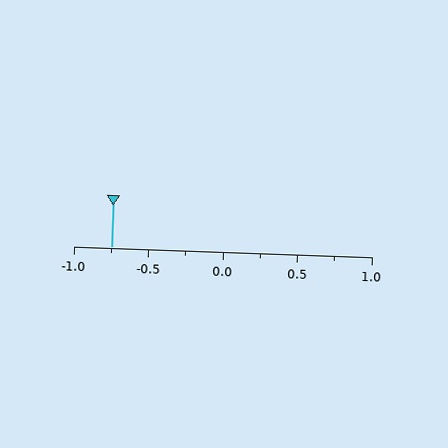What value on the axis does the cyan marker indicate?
The marker indicates approximately -0.75.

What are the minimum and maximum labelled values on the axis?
The axis runs from -1.0 to 1.0.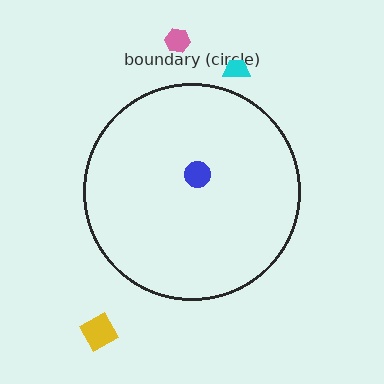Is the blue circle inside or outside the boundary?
Inside.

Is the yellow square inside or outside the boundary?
Outside.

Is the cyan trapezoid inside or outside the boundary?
Outside.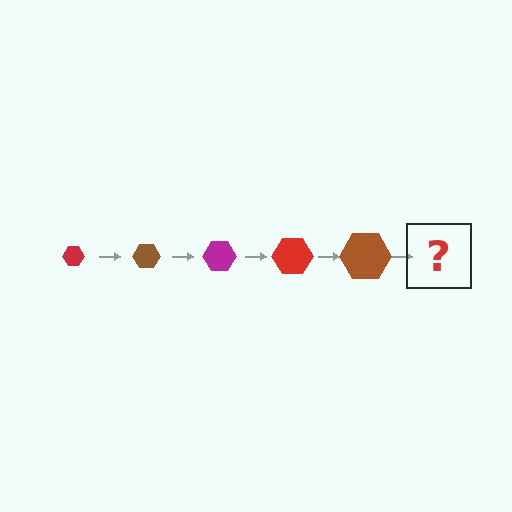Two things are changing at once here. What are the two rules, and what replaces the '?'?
The two rules are that the hexagon grows larger each step and the color cycles through red, brown, and magenta. The '?' should be a magenta hexagon, larger than the previous one.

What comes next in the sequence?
The next element should be a magenta hexagon, larger than the previous one.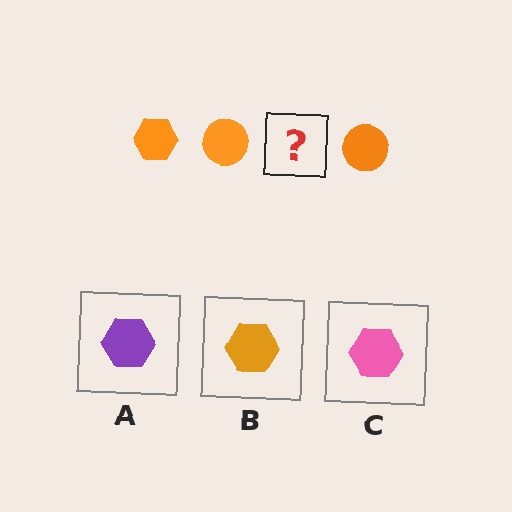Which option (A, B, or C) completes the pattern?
B.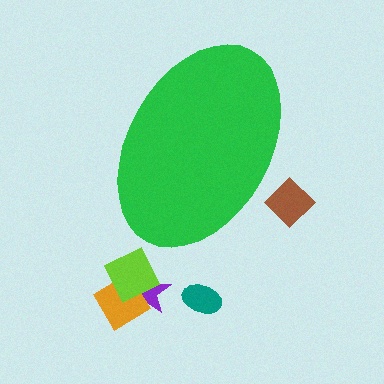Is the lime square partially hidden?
No, the lime square is fully visible.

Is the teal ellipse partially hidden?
No, the teal ellipse is fully visible.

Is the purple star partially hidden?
No, the purple star is fully visible.